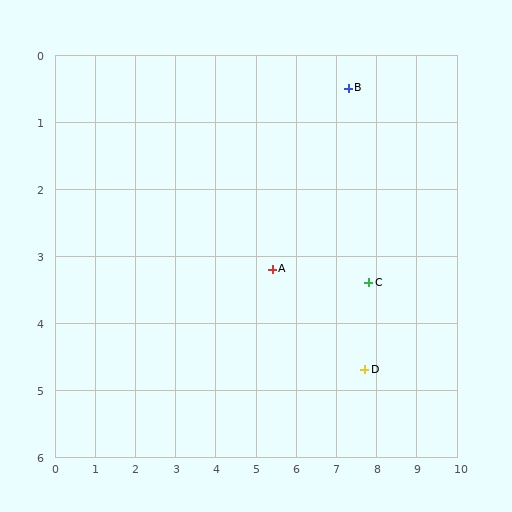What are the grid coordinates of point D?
Point D is at approximately (7.7, 4.7).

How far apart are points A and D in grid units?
Points A and D are about 2.7 grid units apart.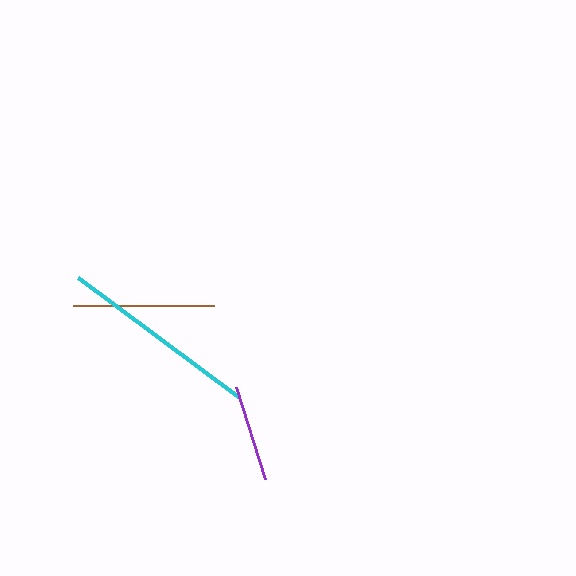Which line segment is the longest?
The cyan line is the longest at approximately 200 pixels.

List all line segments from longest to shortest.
From longest to shortest: cyan, brown, purple.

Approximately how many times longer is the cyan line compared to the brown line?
The cyan line is approximately 1.4 times the length of the brown line.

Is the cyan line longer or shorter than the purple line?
The cyan line is longer than the purple line.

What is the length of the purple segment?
The purple segment is approximately 96 pixels long.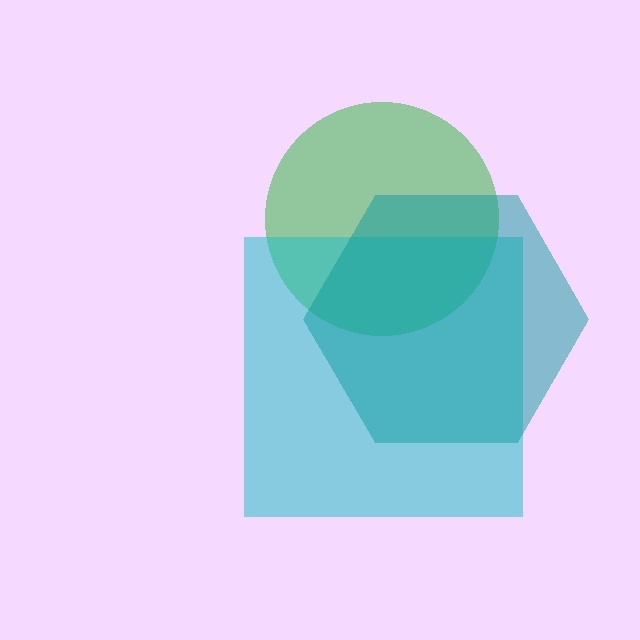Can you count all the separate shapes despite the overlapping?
Yes, there are 3 separate shapes.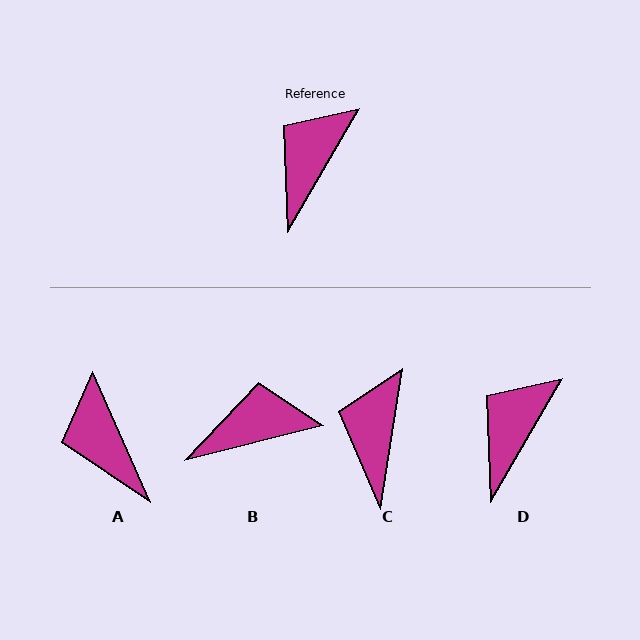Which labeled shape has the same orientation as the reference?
D.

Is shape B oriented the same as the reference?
No, it is off by about 46 degrees.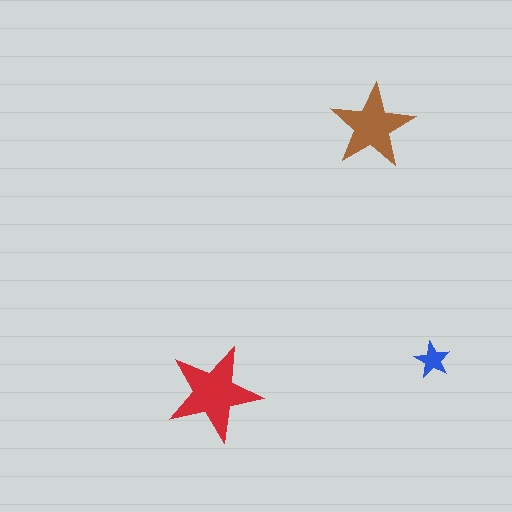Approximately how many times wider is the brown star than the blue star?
About 2.5 times wider.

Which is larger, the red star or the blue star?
The red one.